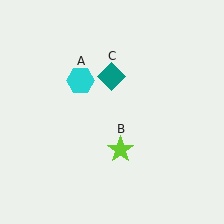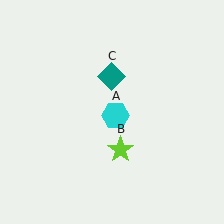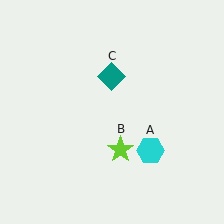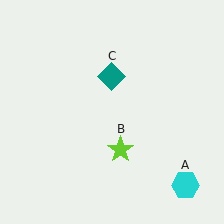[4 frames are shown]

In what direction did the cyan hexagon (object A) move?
The cyan hexagon (object A) moved down and to the right.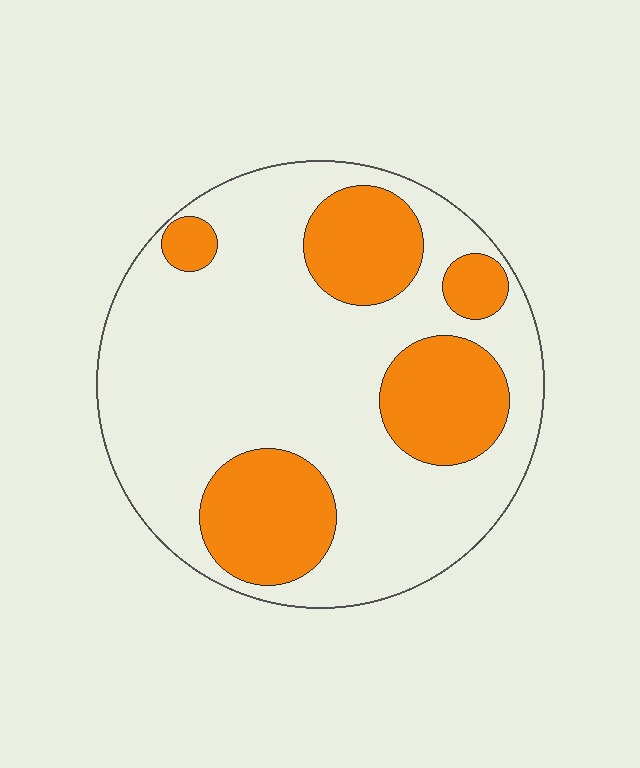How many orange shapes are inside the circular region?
5.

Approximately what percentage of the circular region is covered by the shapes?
Approximately 30%.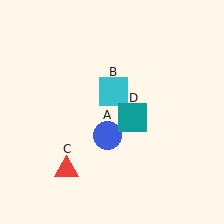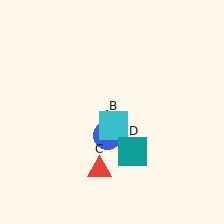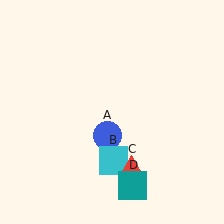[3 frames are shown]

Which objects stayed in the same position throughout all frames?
Blue circle (object A) remained stationary.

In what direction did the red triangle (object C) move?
The red triangle (object C) moved right.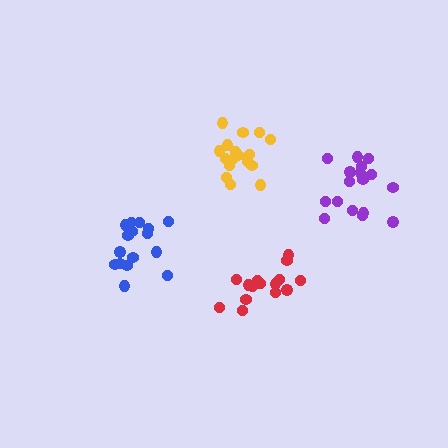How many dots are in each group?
Group 1: 15 dots, Group 2: 17 dots, Group 3: 16 dots, Group 4: 17 dots (65 total).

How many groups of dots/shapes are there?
There are 4 groups.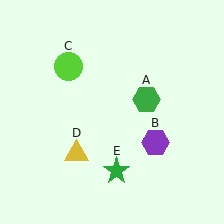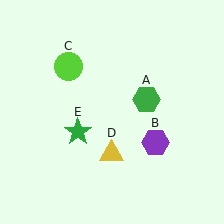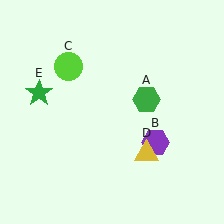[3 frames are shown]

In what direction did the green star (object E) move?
The green star (object E) moved up and to the left.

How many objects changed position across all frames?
2 objects changed position: yellow triangle (object D), green star (object E).